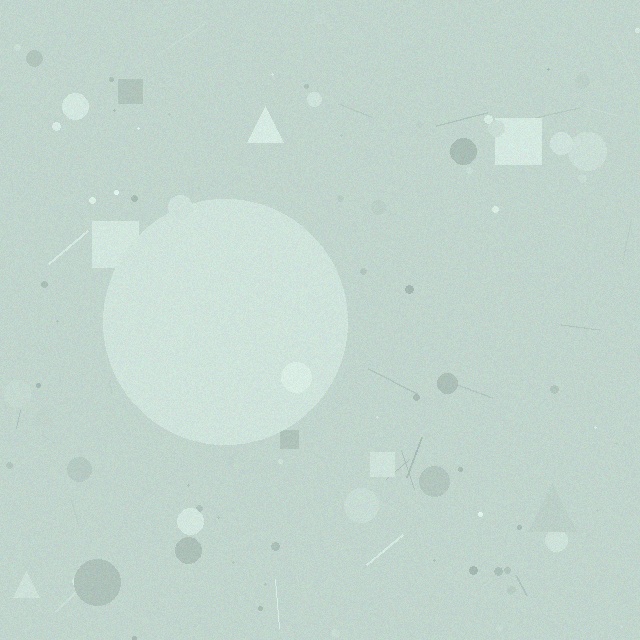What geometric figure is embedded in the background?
A circle is embedded in the background.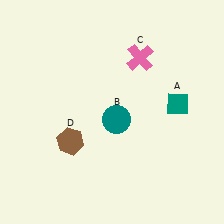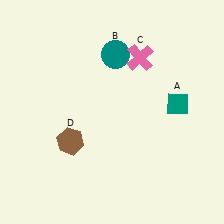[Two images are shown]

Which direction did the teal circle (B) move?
The teal circle (B) moved up.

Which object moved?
The teal circle (B) moved up.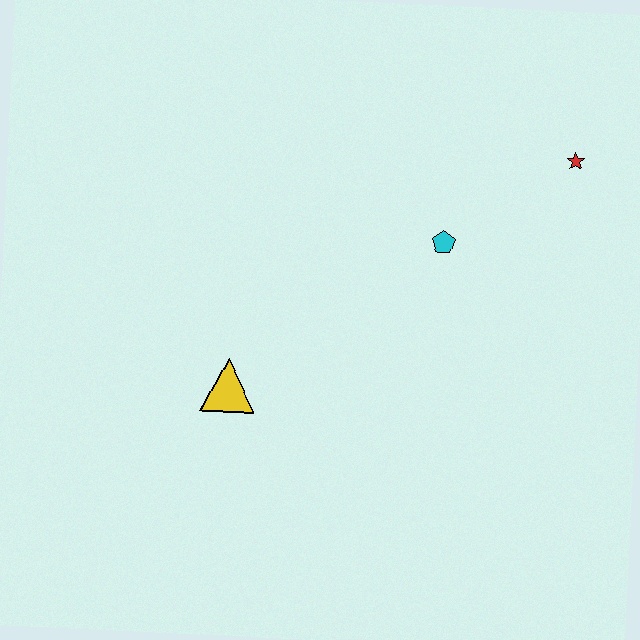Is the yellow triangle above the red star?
No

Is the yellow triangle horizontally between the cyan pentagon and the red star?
No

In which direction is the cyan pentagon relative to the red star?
The cyan pentagon is to the left of the red star.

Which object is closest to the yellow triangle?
The cyan pentagon is closest to the yellow triangle.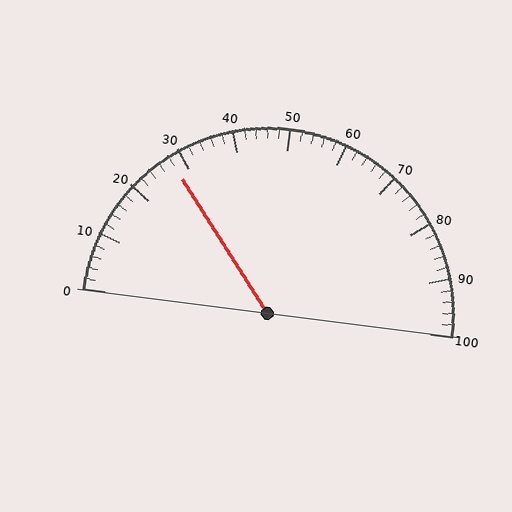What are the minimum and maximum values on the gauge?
The gauge ranges from 0 to 100.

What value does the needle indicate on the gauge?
The needle indicates approximately 28.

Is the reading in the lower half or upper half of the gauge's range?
The reading is in the lower half of the range (0 to 100).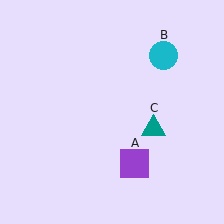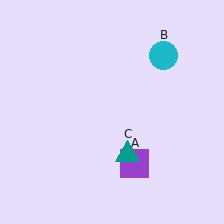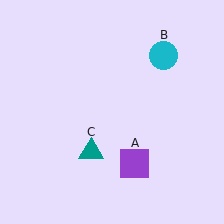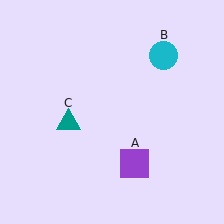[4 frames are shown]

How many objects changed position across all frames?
1 object changed position: teal triangle (object C).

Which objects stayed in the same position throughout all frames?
Purple square (object A) and cyan circle (object B) remained stationary.